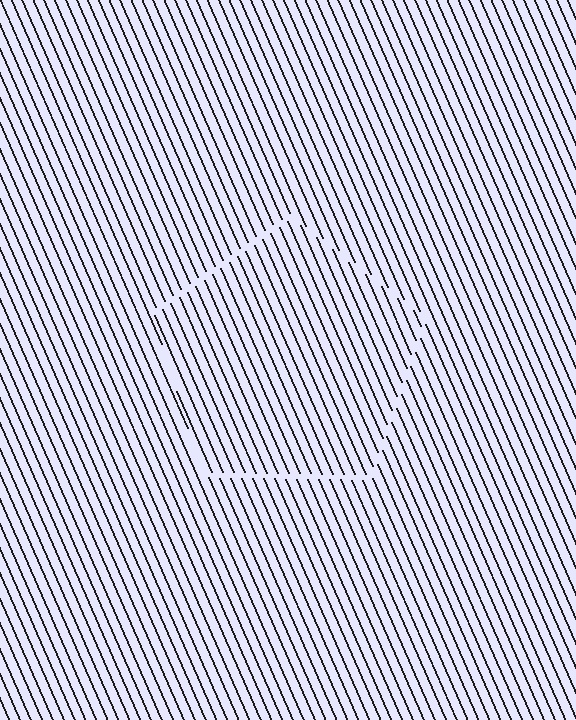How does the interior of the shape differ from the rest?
The interior of the shape contains the same grating, shifted by half a period — the contour is defined by the phase discontinuity where line-ends from the inner and outer gratings abut.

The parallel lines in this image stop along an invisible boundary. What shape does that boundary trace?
An illusory pentagon. The interior of the shape contains the same grating, shifted by half a period — the contour is defined by the phase discontinuity where line-ends from the inner and outer gratings abut.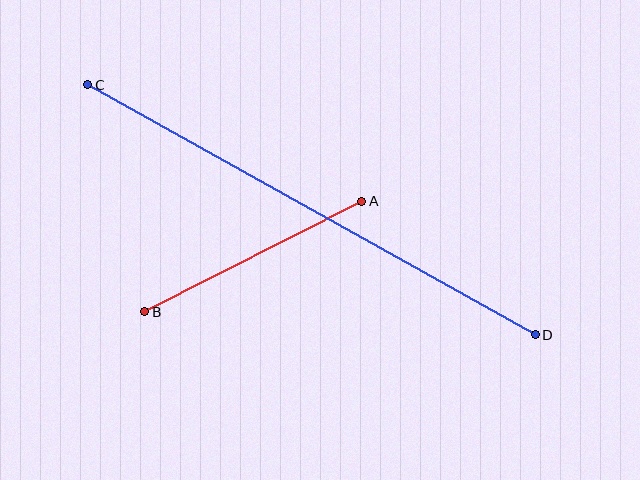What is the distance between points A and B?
The distance is approximately 244 pixels.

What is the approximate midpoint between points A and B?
The midpoint is at approximately (253, 257) pixels.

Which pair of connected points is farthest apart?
Points C and D are farthest apart.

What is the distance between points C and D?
The distance is approximately 513 pixels.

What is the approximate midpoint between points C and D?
The midpoint is at approximately (311, 210) pixels.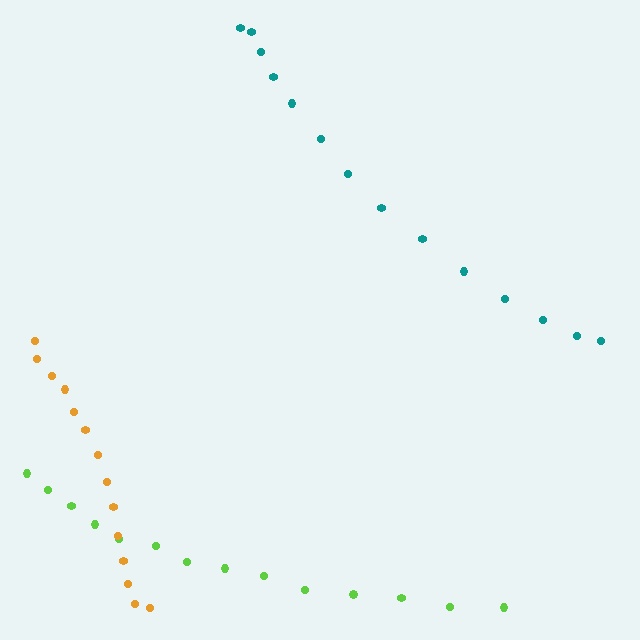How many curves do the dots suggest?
There are 3 distinct paths.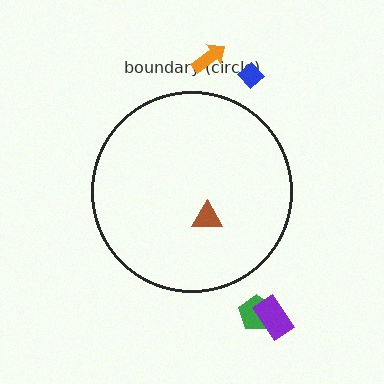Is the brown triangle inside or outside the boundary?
Inside.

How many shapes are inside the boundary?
1 inside, 4 outside.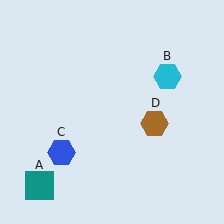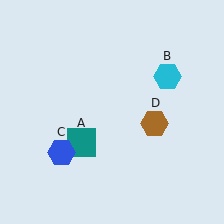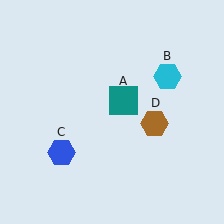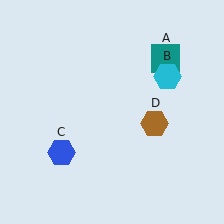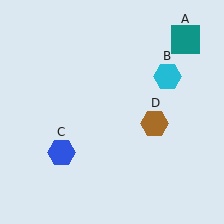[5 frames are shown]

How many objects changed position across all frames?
1 object changed position: teal square (object A).